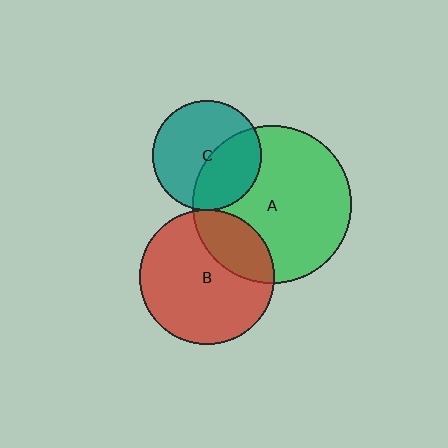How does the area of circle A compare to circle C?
Approximately 2.1 times.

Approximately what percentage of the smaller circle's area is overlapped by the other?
Approximately 5%.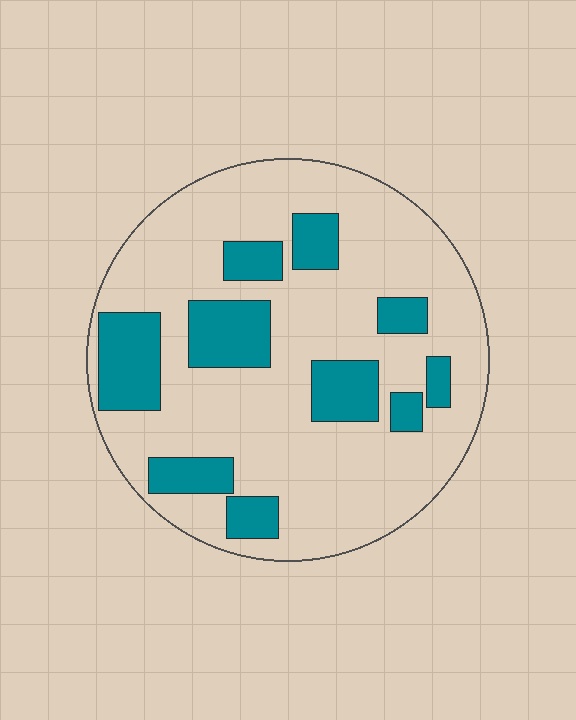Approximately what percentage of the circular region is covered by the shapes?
Approximately 25%.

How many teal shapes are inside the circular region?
10.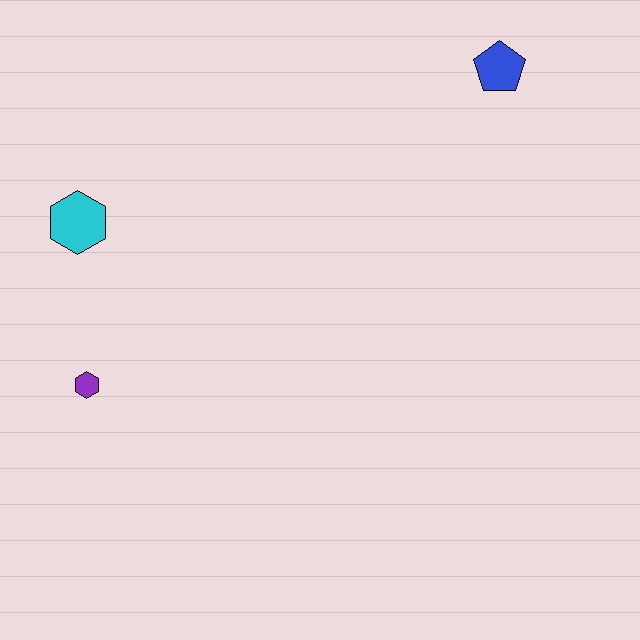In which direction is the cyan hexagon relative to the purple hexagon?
The cyan hexagon is above the purple hexagon.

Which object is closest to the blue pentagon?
The cyan hexagon is closest to the blue pentagon.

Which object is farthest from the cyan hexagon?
The blue pentagon is farthest from the cyan hexagon.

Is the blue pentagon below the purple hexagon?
No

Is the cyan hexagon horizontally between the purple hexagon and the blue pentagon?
No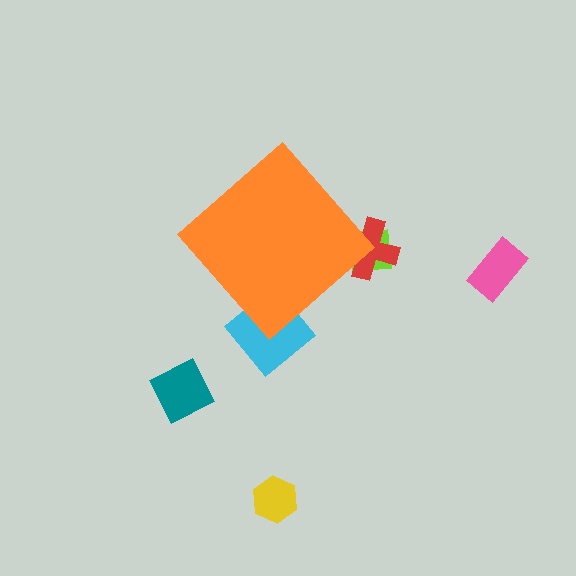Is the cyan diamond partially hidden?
Yes, the cyan diamond is partially hidden behind the orange diamond.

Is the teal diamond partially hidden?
No, the teal diamond is fully visible.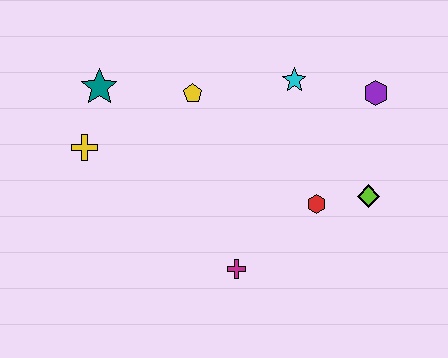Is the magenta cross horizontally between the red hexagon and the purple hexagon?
No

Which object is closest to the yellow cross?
The teal star is closest to the yellow cross.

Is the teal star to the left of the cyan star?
Yes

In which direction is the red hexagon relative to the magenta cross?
The red hexagon is to the right of the magenta cross.